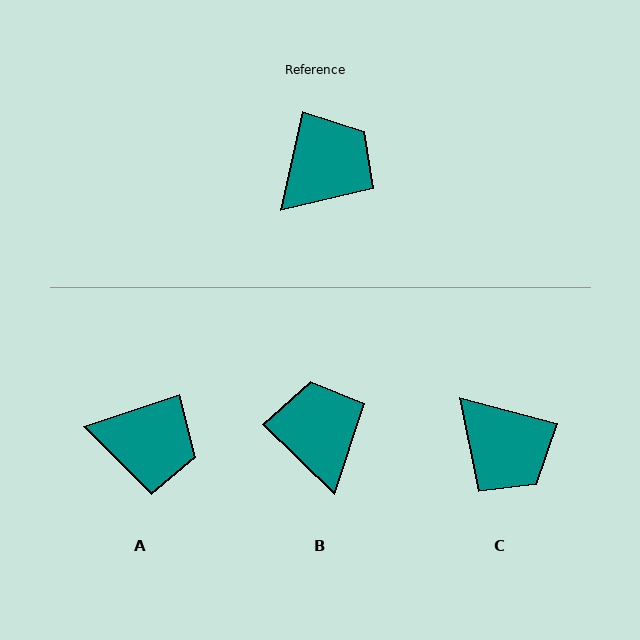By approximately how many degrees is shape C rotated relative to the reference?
Approximately 92 degrees clockwise.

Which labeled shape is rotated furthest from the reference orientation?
C, about 92 degrees away.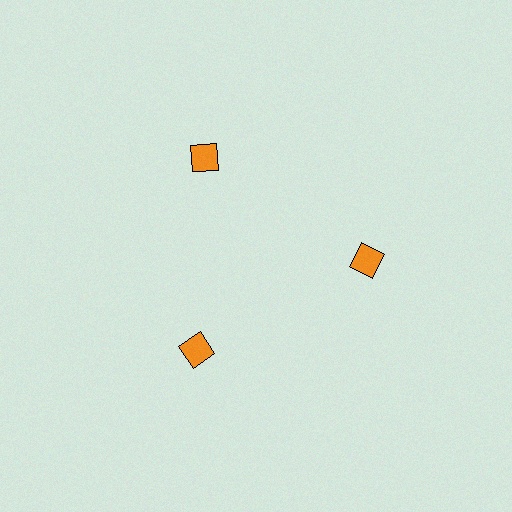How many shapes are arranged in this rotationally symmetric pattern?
There are 3 shapes, arranged in 3 groups of 1.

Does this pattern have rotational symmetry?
Yes, this pattern has 3-fold rotational symmetry. It looks the same after rotating 120 degrees around the center.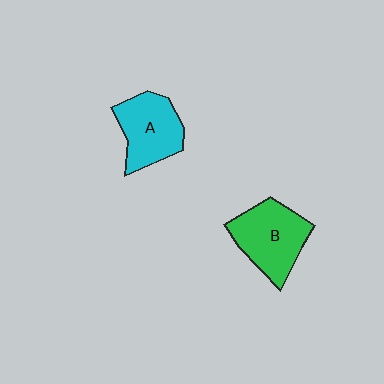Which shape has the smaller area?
Shape A (cyan).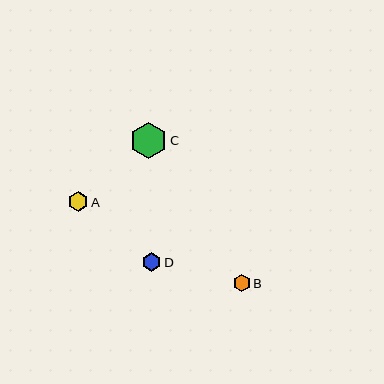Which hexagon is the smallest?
Hexagon B is the smallest with a size of approximately 17 pixels.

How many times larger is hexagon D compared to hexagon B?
Hexagon D is approximately 1.1 times the size of hexagon B.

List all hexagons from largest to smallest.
From largest to smallest: C, A, D, B.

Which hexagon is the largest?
Hexagon C is the largest with a size of approximately 36 pixels.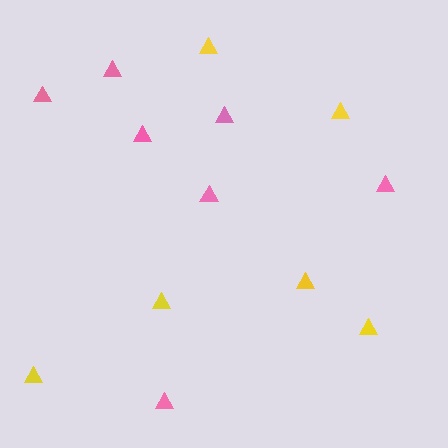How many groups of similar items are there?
There are 2 groups: one group of pink triangles (7) and one group of yellow triangles (6).